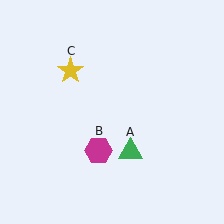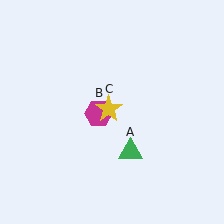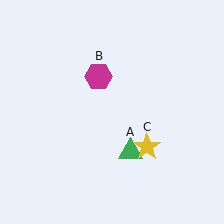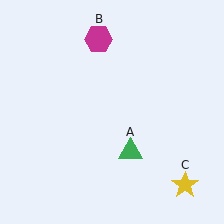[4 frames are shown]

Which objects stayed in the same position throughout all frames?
Green triangle (object A) remained stationary.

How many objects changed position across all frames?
2 objects changed position: magenta hexagon (object B), yellow star (object C).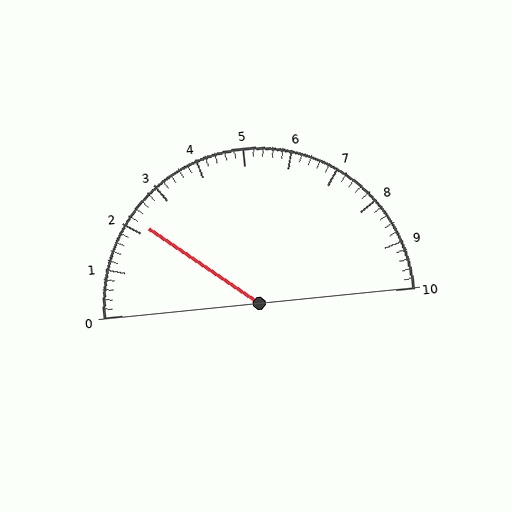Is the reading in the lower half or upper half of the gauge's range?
The reading is in the lower half of the range (0 to 10).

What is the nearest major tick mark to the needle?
The nearest major tick mark is 2.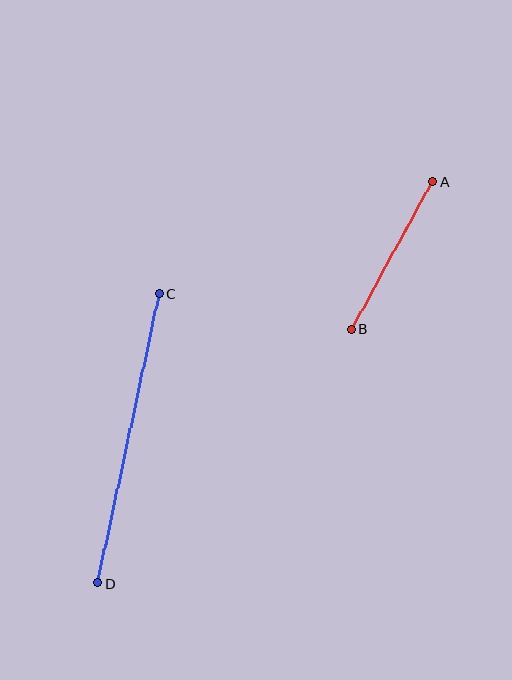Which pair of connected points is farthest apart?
Points C and D are farthest apart.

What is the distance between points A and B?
The distance is approximately 168 pixels.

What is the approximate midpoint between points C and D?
The midpoint is at approximately (128, 438) pixels.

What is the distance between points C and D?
The distance is approximately 296 pixels.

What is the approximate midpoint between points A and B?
The midpoint is at approximately (392, 255) pixels.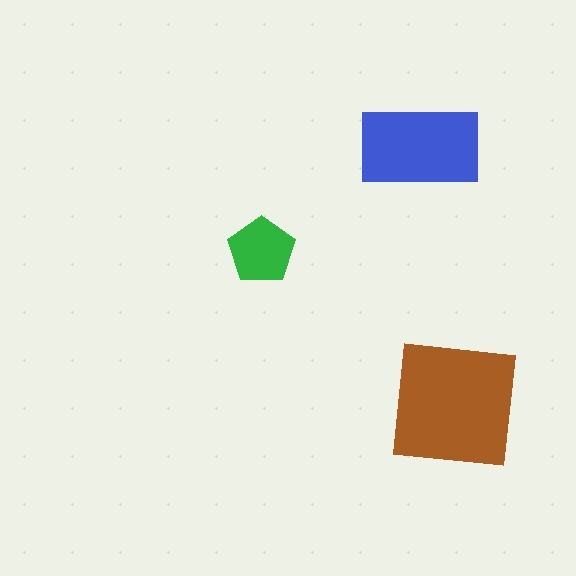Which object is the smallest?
The green pentagon.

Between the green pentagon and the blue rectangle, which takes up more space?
The blue rectangle.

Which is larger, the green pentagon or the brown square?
The brown square.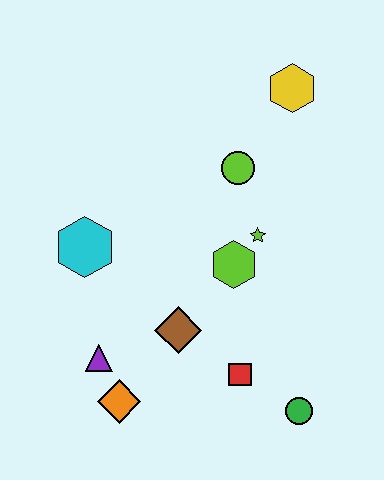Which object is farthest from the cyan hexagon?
The green circle is farthest from the cyan hexagon.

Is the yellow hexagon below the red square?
No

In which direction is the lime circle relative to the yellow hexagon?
The lime circle is below the yellow hexagon.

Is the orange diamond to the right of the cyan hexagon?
Yes